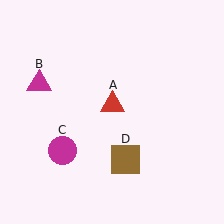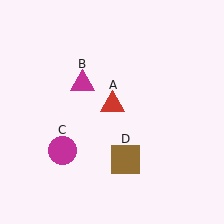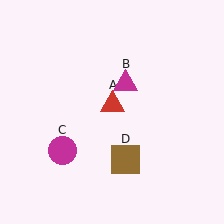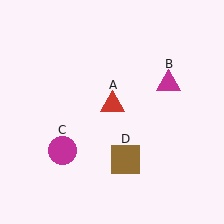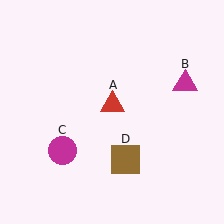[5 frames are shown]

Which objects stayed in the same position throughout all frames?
Red triangle (object A) and magenta circle (object C) and brown square (object D) remained stationary.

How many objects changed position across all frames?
1 object changed position: magenta triangle (object B).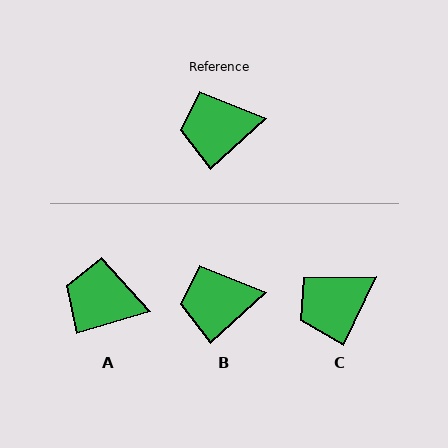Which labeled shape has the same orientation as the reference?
B.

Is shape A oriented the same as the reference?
No, it is off by about 26 degrees.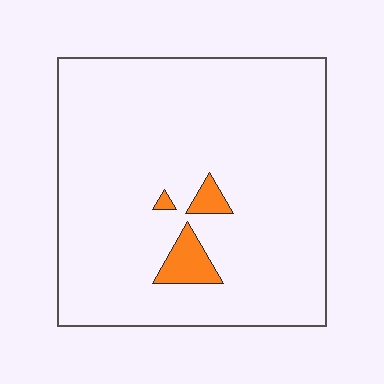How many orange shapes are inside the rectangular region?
3.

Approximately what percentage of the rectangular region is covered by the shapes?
Approximately 5%.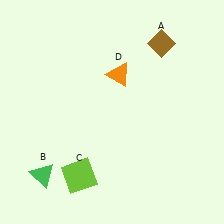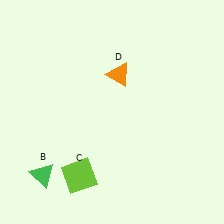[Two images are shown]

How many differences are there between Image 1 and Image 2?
There is 1 difference between the two images.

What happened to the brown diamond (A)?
The brown diamond (A) was removed in Image 2. It was in the top-right area of Image 1.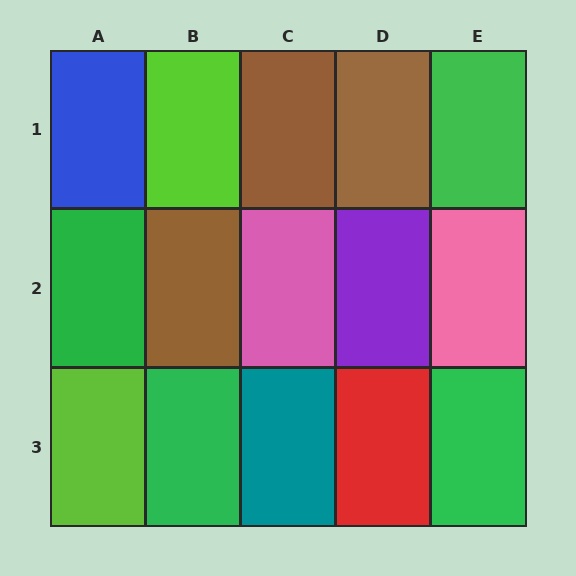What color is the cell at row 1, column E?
Green.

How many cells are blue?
1 cell is blue.